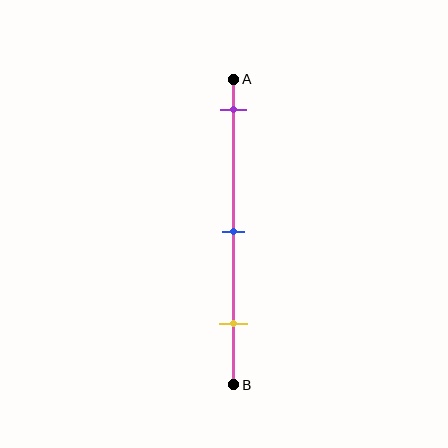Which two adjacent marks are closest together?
The blue and yellow marks are the closest adjacent pair.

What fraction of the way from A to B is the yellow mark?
The yellow mark is approximately 80% (0.8) of the way from A to B.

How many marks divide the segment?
There are 3 marks dividing the segment.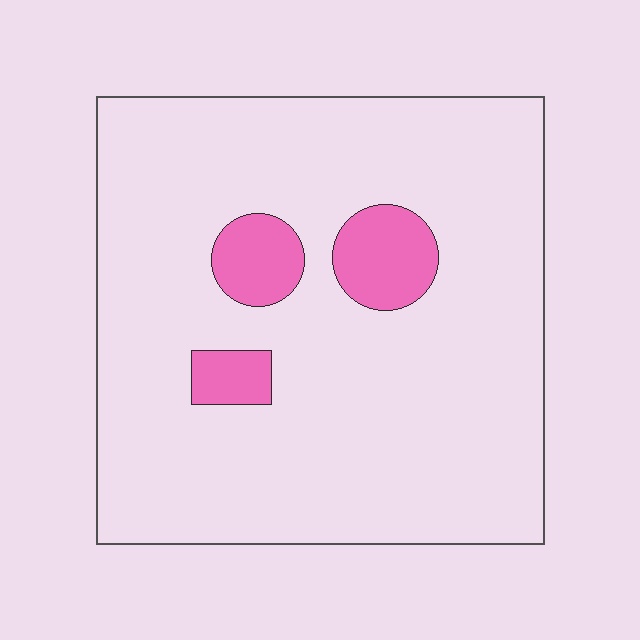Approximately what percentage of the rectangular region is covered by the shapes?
Approximately 10%.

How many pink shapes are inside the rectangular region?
3.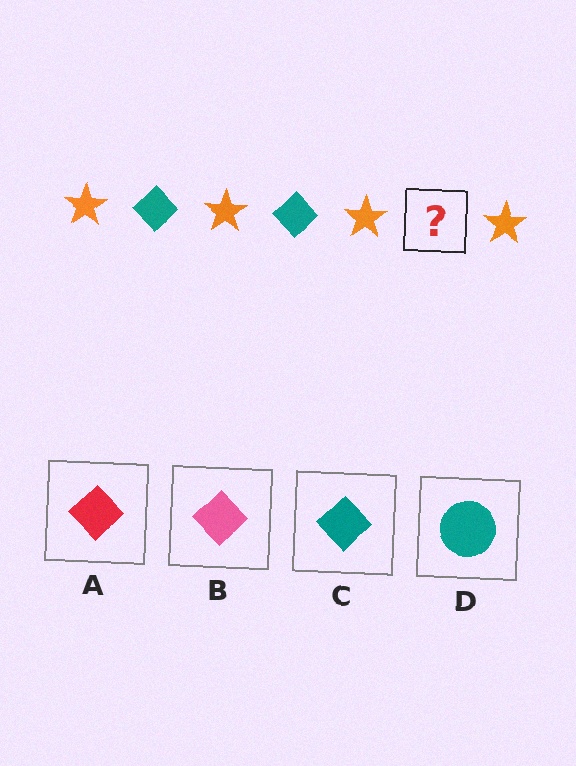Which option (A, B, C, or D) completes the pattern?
C.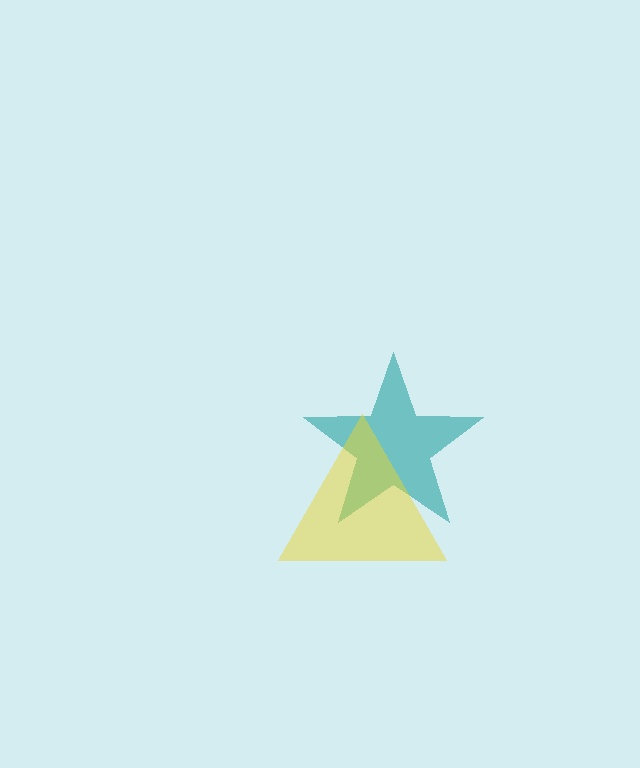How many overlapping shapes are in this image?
There are 2 overlapping shapes in the image.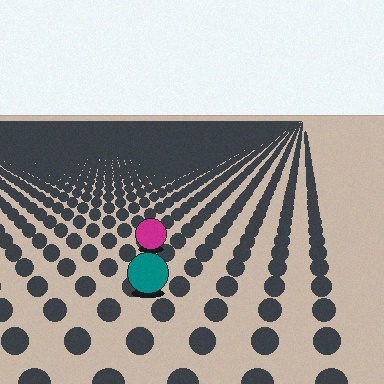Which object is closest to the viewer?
The teal circle is closest. The texture marks near it are larger and more spread out.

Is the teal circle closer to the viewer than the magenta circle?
Yes. The teal circle is closer — you can tell from the texture gradient: the ground texture is coarser near it.